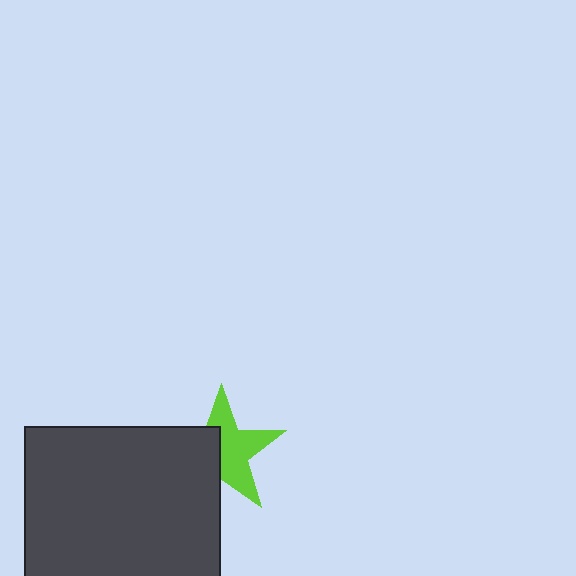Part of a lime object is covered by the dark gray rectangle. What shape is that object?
It is a star.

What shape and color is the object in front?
The object in front is a dark gray rectangle.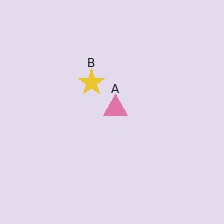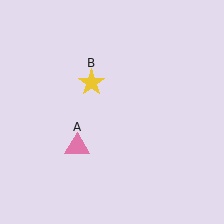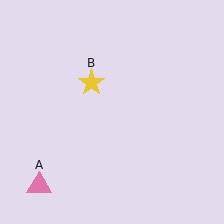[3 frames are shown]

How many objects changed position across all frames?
1 object changed position: pink triangle (object A).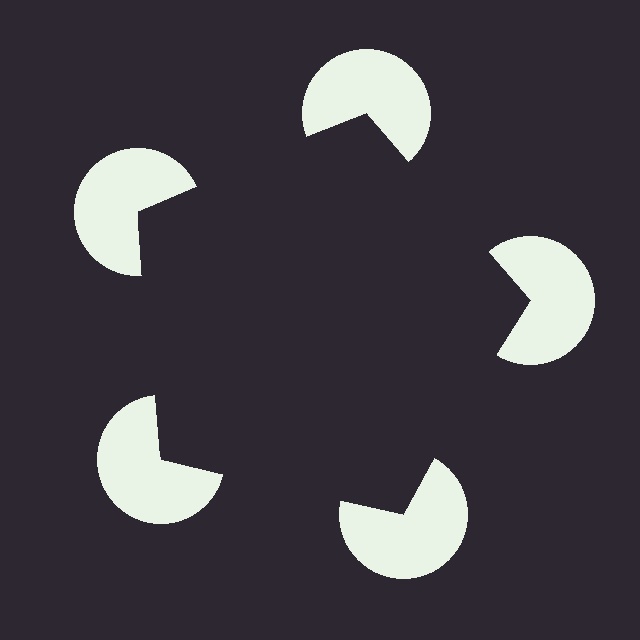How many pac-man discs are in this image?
There are 5 — one at each vertex of the illusory pentagon.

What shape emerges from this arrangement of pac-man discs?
An illusory pentagon — its edges are inferred from the aligned wedge cuts in the pac-man discs, not physically drawn.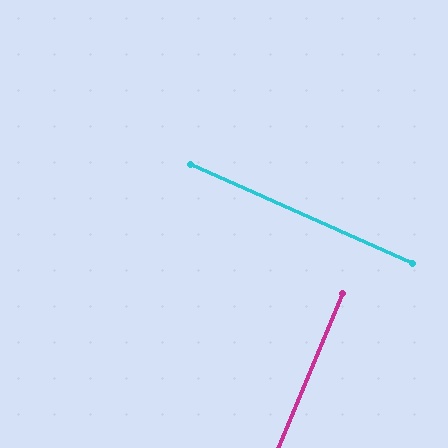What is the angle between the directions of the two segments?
Approximately 88 degrees.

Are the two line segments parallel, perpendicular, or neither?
Perpendicular — they meet at approximately 88°.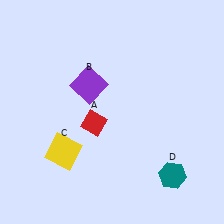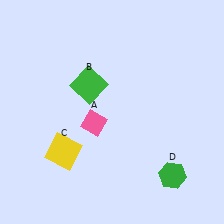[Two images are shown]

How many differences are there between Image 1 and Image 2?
There are 3 differences between the two images.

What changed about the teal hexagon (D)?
In Image 1, D is teal. In Image 2, it changed to green.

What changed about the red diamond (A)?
In Image 1, A is red. In Image 2, it changed to pink.